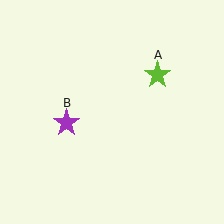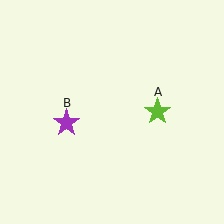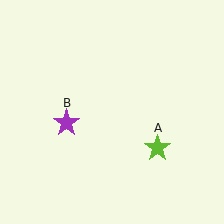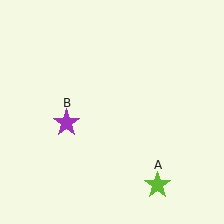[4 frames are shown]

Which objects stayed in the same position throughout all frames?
Purple star (object B) remained stationary.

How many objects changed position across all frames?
1 object changed position: lime star (object A).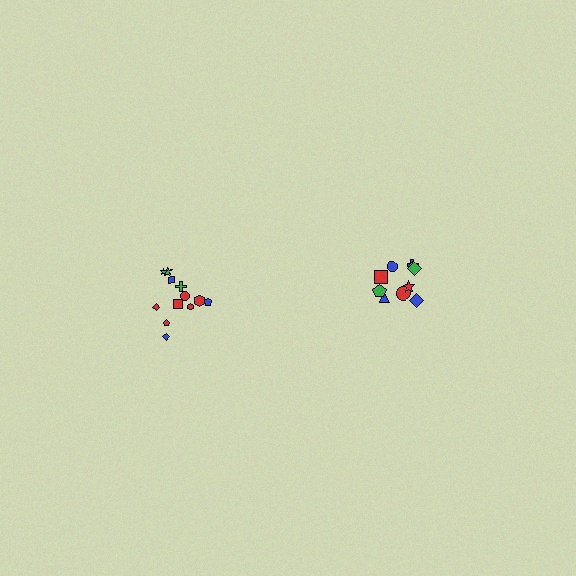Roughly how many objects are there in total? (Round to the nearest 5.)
Roughly 20 objects in total.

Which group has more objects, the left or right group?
The left group.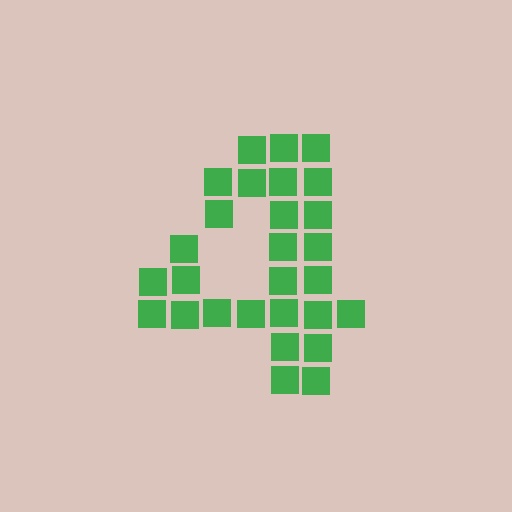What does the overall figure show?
The overall figure shows the digit 4.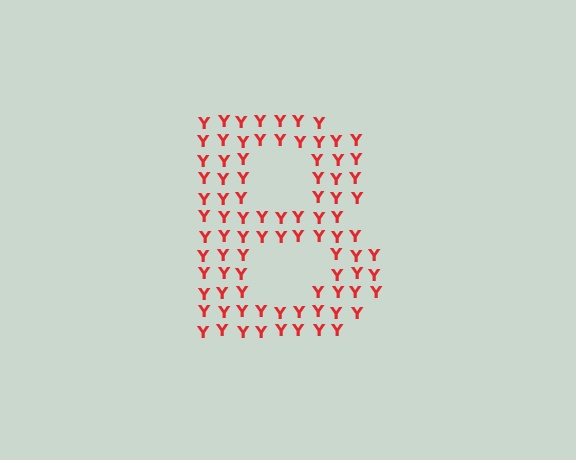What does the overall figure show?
The overall figure shows the letter B.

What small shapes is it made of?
It is made of small letter Y's.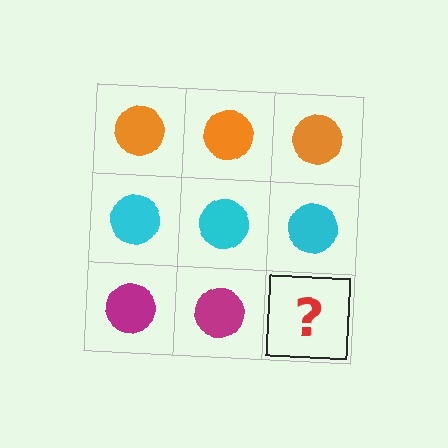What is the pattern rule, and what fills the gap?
The rule is that each row has a consistent color. The gap should be filled with a magenta circle.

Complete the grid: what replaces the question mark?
The question mark should be replaced with a magenta circle.